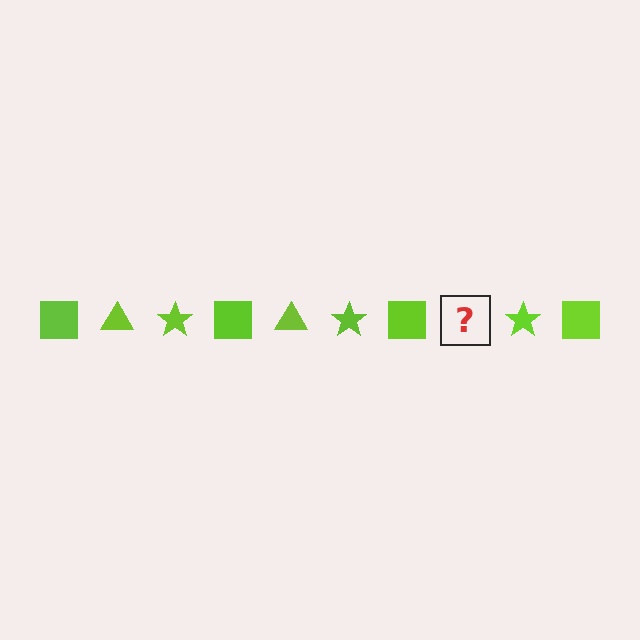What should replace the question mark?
The question mark should be replaced with a lime triangle.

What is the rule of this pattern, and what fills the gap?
The rule is that the pattern cycles through square, triangle, star shapes in lime. The gap should be filled with a lime triangle.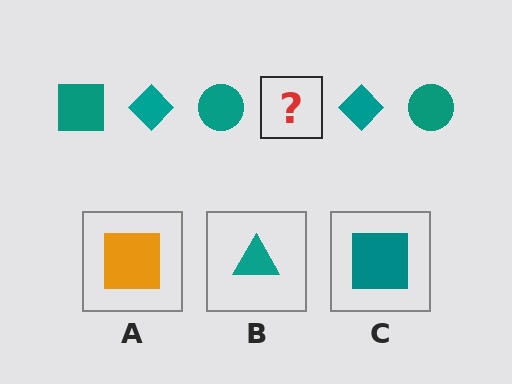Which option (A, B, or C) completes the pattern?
C.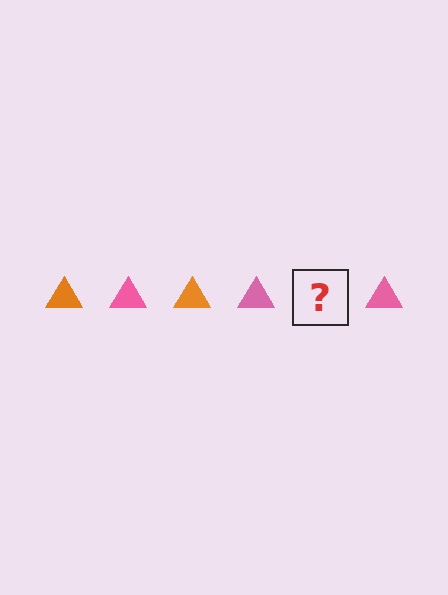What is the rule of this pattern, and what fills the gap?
The rule is that the pattern cycles through orange, pink triangles. The gap should be filled with an orange triangle.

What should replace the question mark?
The question mark should be replaced with an orange triangle.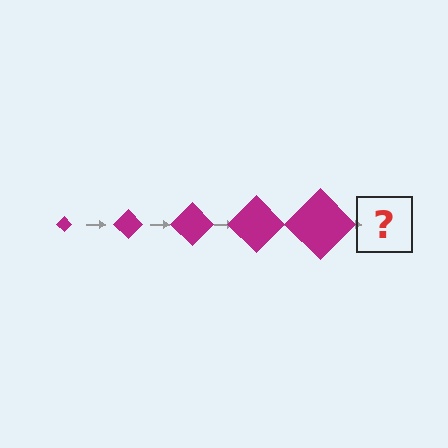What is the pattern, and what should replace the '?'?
The pattern is that the diamond gets progressively larger each step. The '?' should be a magenta diamond, larger than the previous one.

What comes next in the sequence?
The next element should be a magenta diamond, larger than the previous one.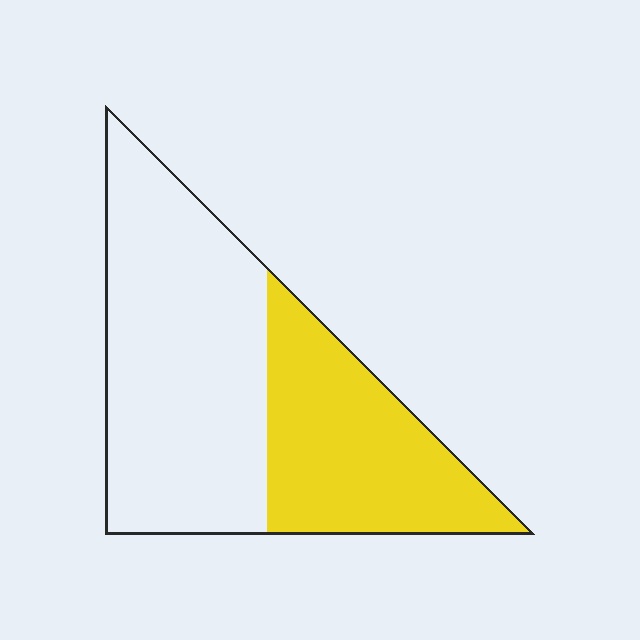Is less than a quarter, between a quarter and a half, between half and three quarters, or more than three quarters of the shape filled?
Between a quarter and a half.